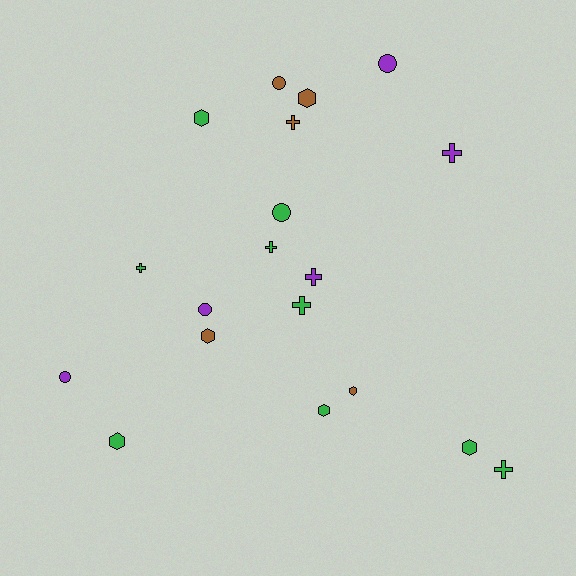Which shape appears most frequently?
Hexagon, with 7 objects.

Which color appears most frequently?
Green, with 9 objects.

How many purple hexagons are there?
There are no purple hexagons.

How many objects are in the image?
There are 19 objects.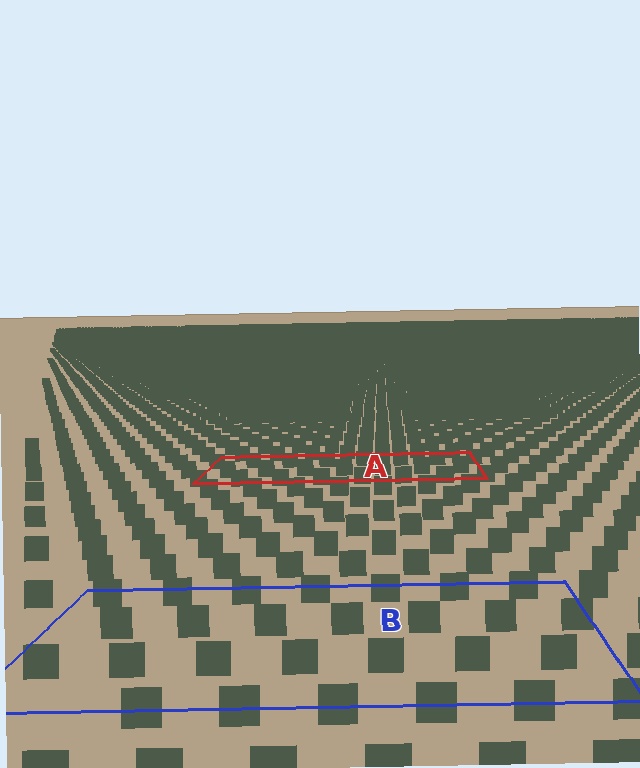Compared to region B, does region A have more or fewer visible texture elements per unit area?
Region A has more texture elements per unit area — they are packed more densely because it is farther away.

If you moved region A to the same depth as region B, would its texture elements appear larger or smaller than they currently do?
They would appear larger. At a closer depth, the same texture elements are projected at a bigger on-screen size.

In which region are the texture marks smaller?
The texture marks are smaller in region A, because it is farther away.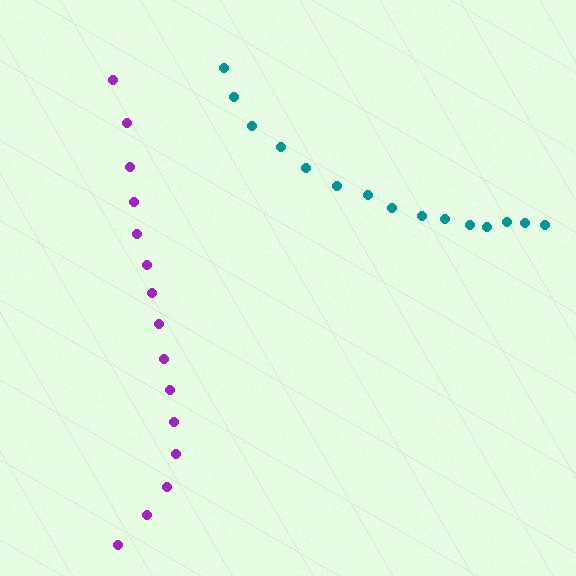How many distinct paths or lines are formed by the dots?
There are 2 distinct paths.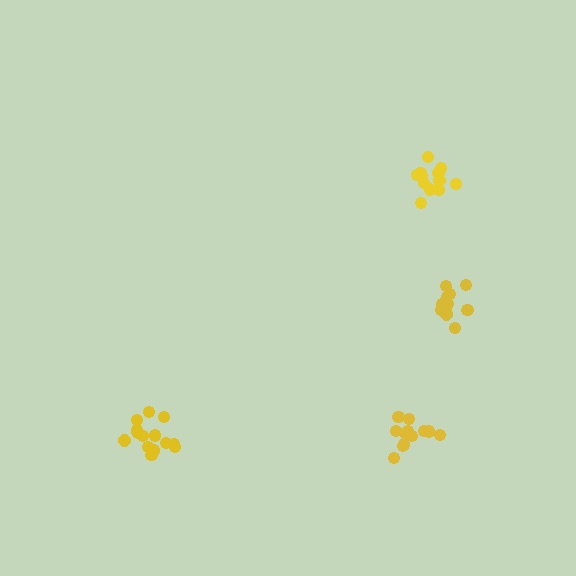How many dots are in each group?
Group 1: 12 dots, Group 2: 12 dots, Group 3: 16 dots, Group 4: 12 dots (52 total).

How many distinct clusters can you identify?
There are 4 distinct clusters.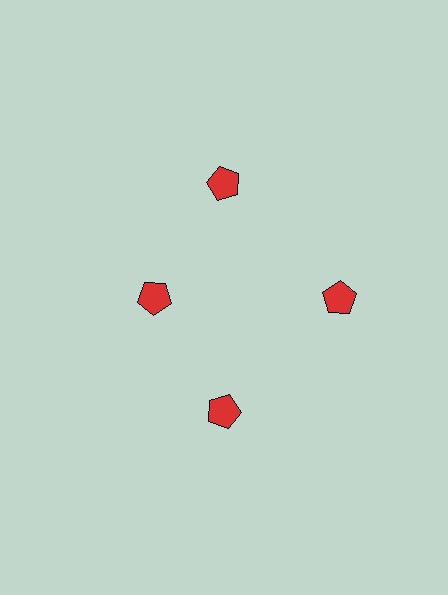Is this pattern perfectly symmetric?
No. The 4 red pentagons are arranged in a ring, but one element near the 9 o'clock position is pulled inward toward the center, breaking the 4-fold rotational symmetry.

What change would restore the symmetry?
The symmetry would be restored by moving it outward, back onto the ring so that all 4 pentagons sit at equal angles and equal distance from the center.